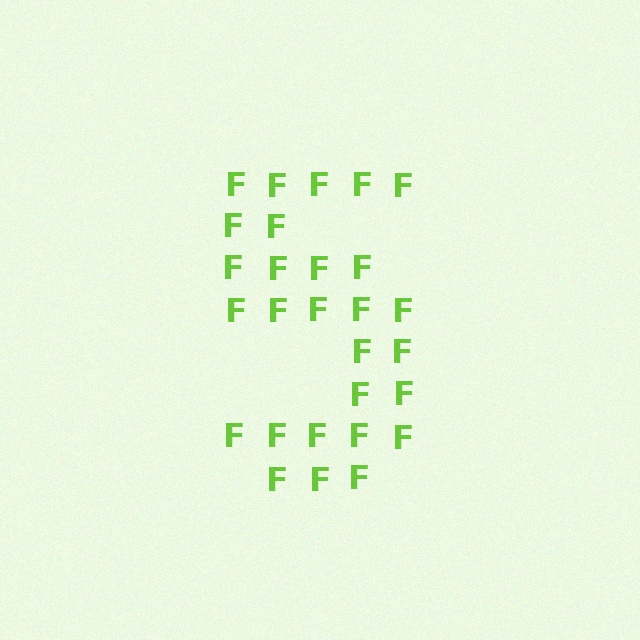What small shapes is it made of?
It is made of small letter F's.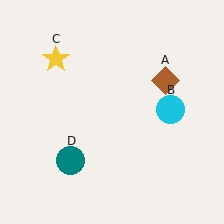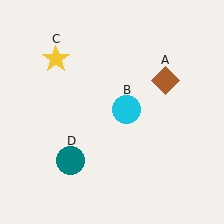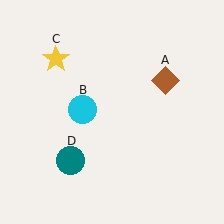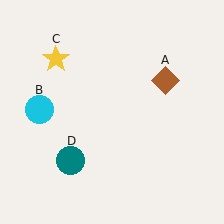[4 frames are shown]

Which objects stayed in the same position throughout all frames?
Brown diamond (object A) and yellow star (object C) and teal circle (object D) remained stationary.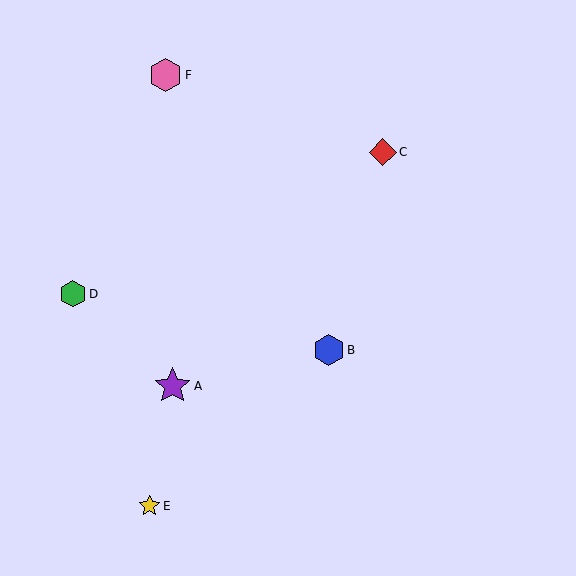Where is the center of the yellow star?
The center of the yellow star is at (149, 506).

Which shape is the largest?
The purple star (labeled A) is the largest.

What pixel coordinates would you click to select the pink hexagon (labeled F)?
Click at (165, 75) to select the pink hexagon F.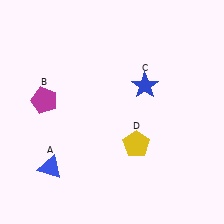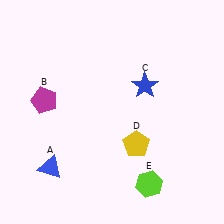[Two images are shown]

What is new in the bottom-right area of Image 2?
A lime hexagon (E) was added in the bottom-right area of Image 2.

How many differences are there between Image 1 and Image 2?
There is 1 difference between the two images.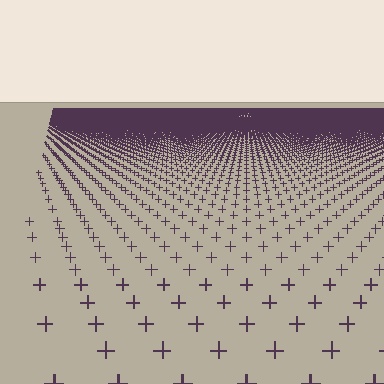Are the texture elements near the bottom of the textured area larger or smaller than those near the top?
Larger. Near the bottom, elements are closer to the viewer and appear at a bigger on-screen size.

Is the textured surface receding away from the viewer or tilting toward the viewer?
The surface is receding away from the viewer. Texture elements get smaller and denser toward the top.